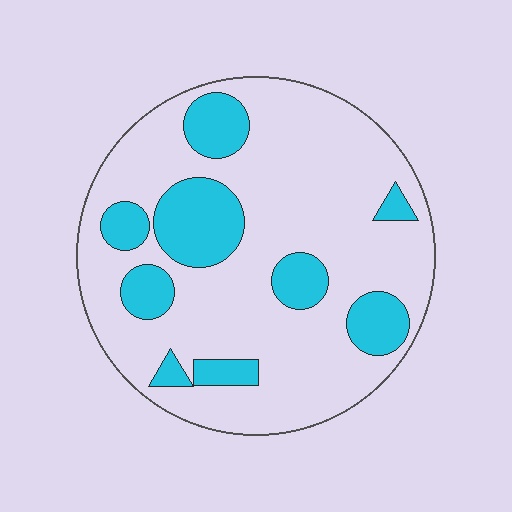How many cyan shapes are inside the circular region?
9.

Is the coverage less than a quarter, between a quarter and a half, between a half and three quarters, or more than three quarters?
Less than a quarter.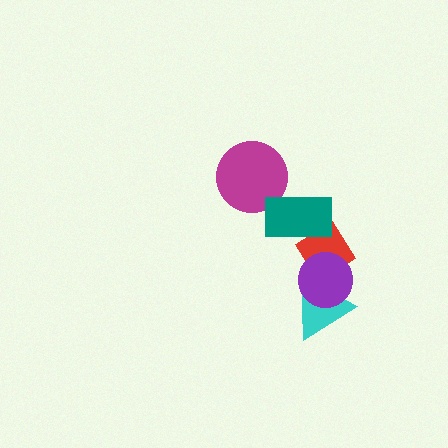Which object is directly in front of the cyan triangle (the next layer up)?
The red diamond is directly in front of the cyan triangle.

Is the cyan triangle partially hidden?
Yes, it is partially covered by another shape.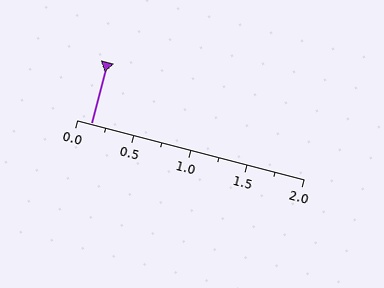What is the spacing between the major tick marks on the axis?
The major ticks are spaced 0.5 apart.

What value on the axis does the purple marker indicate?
The marker indicates approximately 0.12.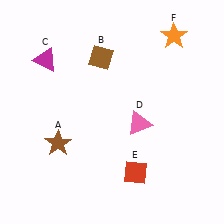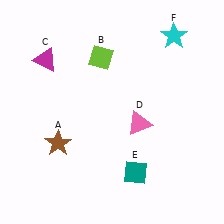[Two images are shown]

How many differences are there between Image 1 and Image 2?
There are 3 differences between the two images.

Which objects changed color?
B changed from brown to lime. E changed from red to teal. F changed from orange to cyan.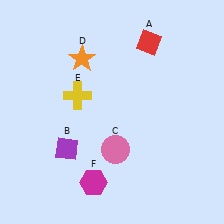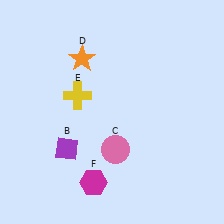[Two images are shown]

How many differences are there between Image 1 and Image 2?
There is 1 difference between the two images.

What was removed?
The red diamond (A) was removed in Image 2.